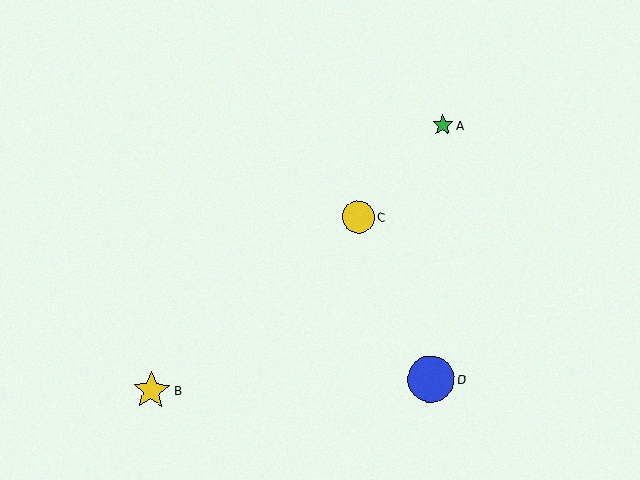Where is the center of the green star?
The center of the green star is at (443, 125).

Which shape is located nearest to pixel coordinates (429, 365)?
The blue circle (labeled D) at (431, 379) is nearest to that location.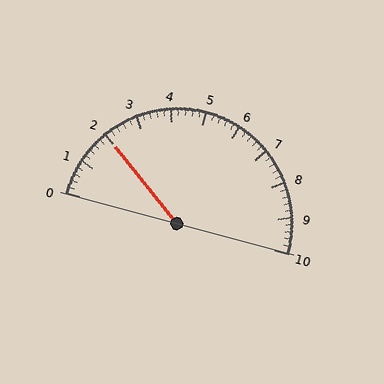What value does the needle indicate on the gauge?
The needle indicates approximately 2.0.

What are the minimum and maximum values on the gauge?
The gauge ranges from 0 to 10.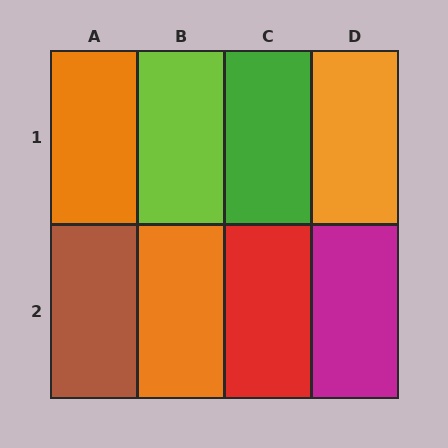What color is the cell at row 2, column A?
Brown.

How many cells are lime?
1 cell is lime.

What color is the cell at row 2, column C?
Red.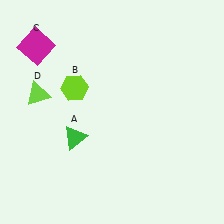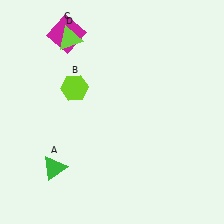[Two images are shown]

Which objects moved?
The objects that moved are: the green triangle (A), the magenta square (C), the lime triangle (D).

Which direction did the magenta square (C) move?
The magenta square (C) moved right.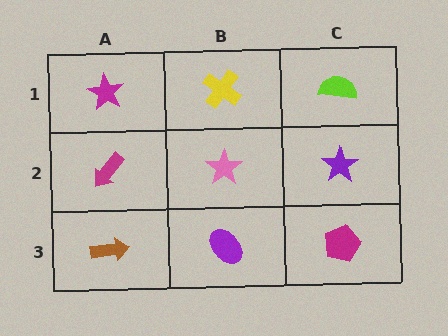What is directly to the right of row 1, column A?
A yellow cross.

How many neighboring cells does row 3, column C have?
2.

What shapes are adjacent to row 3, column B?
A pink star (row 2, column B), a brown arrow (row 3, column A), a magenta pentagon (row 3, column C).